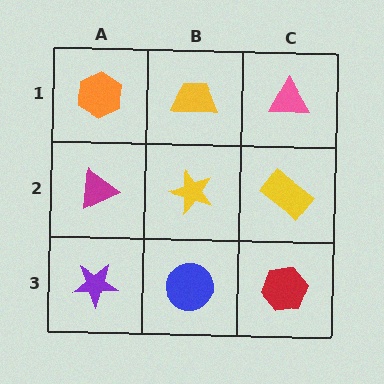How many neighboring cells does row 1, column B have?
3.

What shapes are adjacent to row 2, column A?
An orange hexagon (row 1, column A), a purple star (row 3, column A), a yellow star (row 2, column B).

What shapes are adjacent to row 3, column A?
A magenta triangle (row 2, column A), a blue circle (row 3, column B).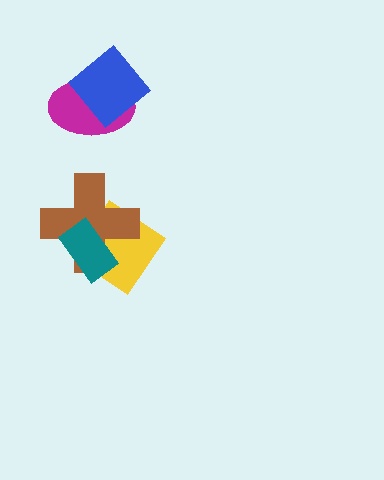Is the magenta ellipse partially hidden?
Yes, it is partially covered by another shape.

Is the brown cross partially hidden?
Yes, it is partially covered by another shape.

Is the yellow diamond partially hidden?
Yes, it is partially covered by another shape.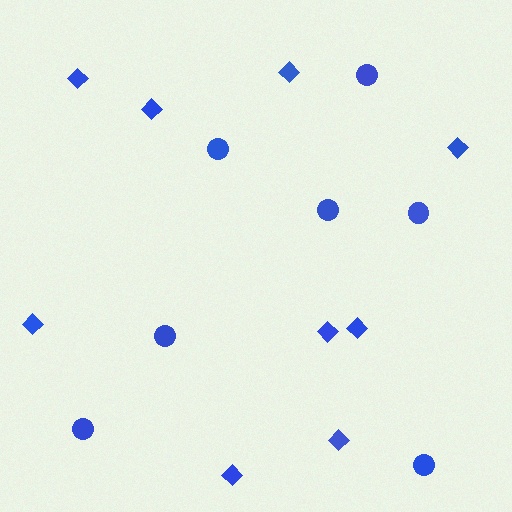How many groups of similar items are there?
There are 2 groups: one group of circles (7) and one group of diamonds (9).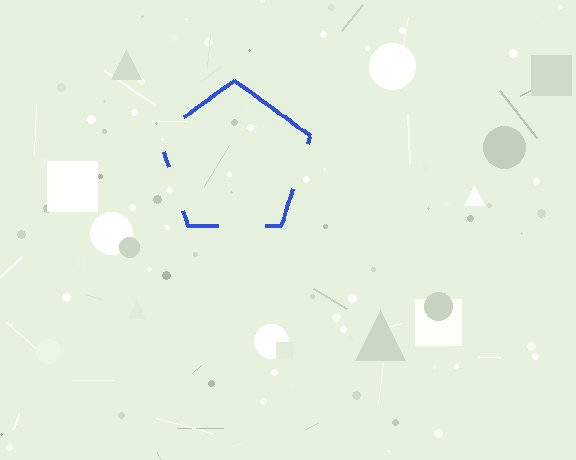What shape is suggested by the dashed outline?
The dashed outline suggests a pentagon.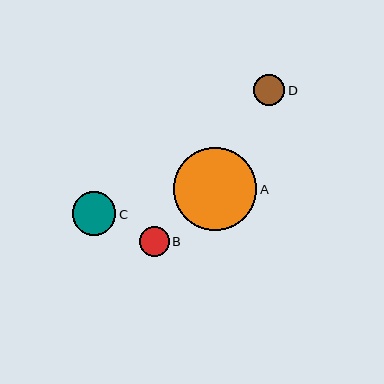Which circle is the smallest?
Circle B is the smallest with a size of approximately 30 pixels.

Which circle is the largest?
Circle A is the largest with a size of approximately 83 pixels.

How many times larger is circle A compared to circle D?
Circle A is approximately 2.7 times the size of circle D.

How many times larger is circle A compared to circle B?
Circle A is approximately 2.7 times the size of circle B.